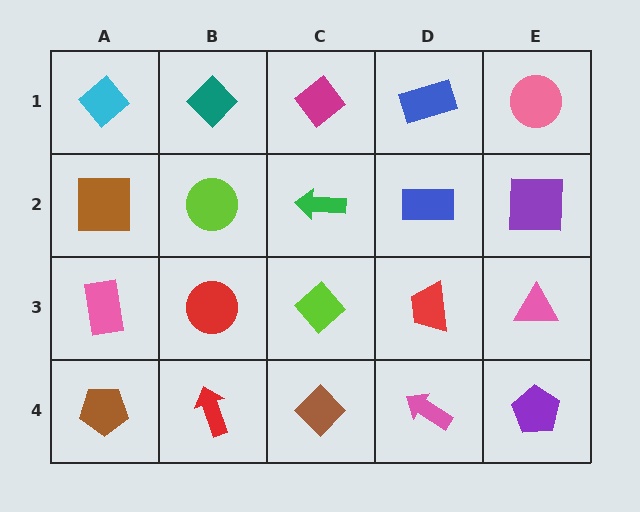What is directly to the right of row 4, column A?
A red arrow.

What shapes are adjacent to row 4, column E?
A pink triangle (row 3, column E), a pink arrow (row 4, column D).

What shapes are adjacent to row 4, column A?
A pink rectangle (row 3, column A), a red arrow (row 4, column B).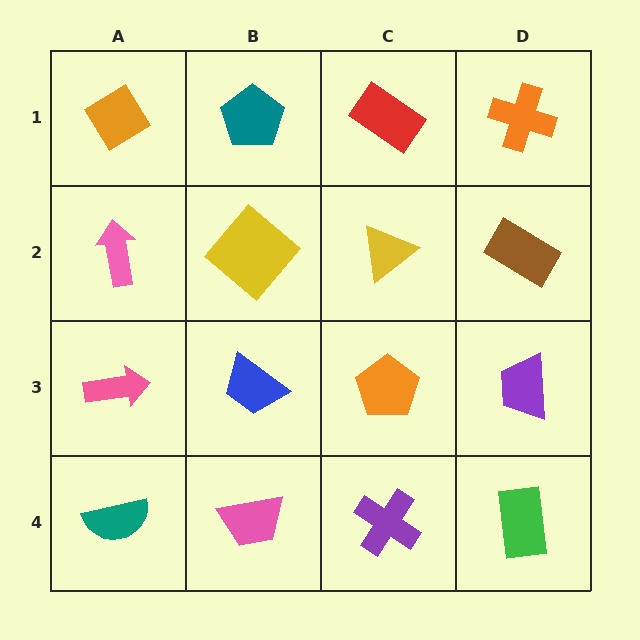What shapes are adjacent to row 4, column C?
An orange pentagon (row 3, column C), a pink trapezoid (row 4, column B), a green rectangle (row 4, column D).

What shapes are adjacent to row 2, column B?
A teal pentagon (row 1, column B), a blue trapezoid (row 3, column B), a pink arrow (row 2, column A), a yellow triangle (row 2, column C).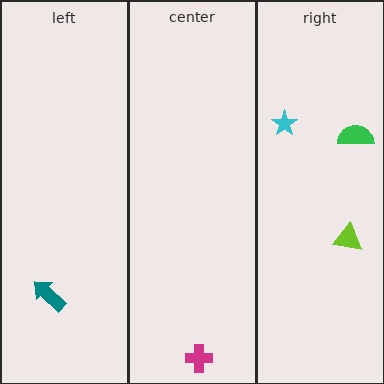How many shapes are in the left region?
1.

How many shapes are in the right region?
3.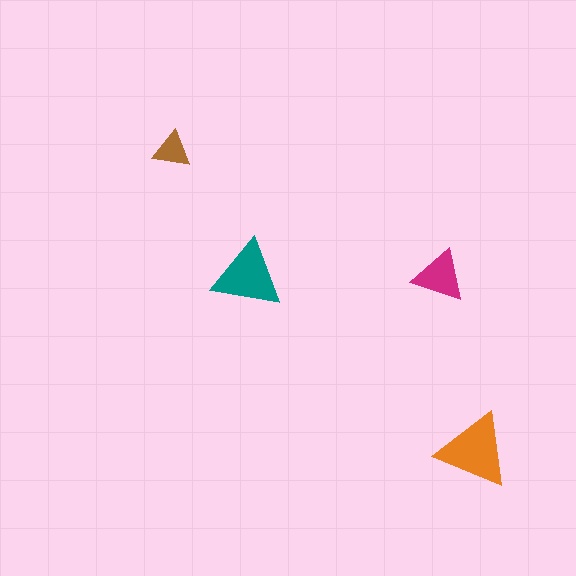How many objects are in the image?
There are 4 objects in the image.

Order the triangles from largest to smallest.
the orange one, the teal one, the magenta one, the brown one.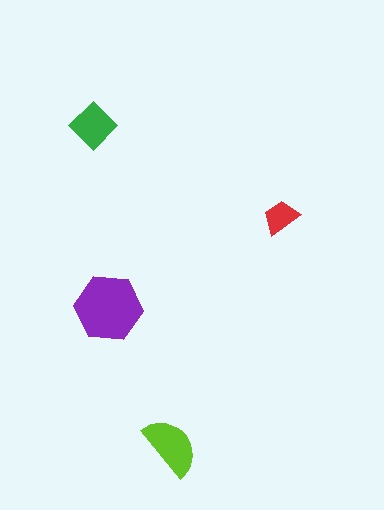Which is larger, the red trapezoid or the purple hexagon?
The purple hexagon.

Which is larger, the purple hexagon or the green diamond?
The purple hexagon.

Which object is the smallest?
The red trapezoid.